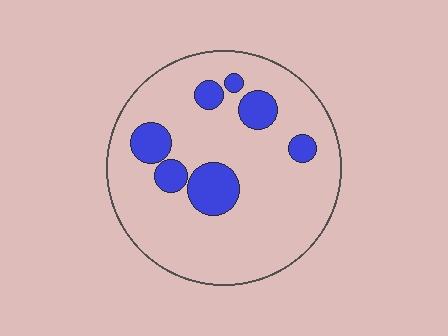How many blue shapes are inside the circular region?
7.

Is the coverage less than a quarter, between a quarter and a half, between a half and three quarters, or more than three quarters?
Less than a quarter.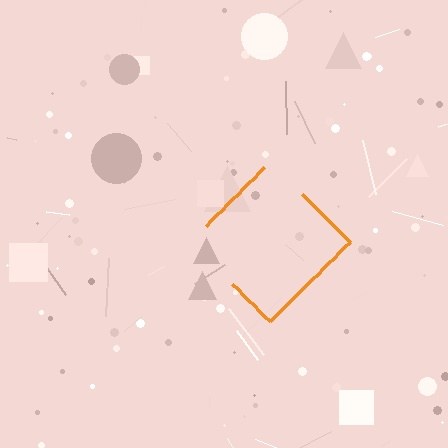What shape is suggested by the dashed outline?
The dashed outline suggests a diamond.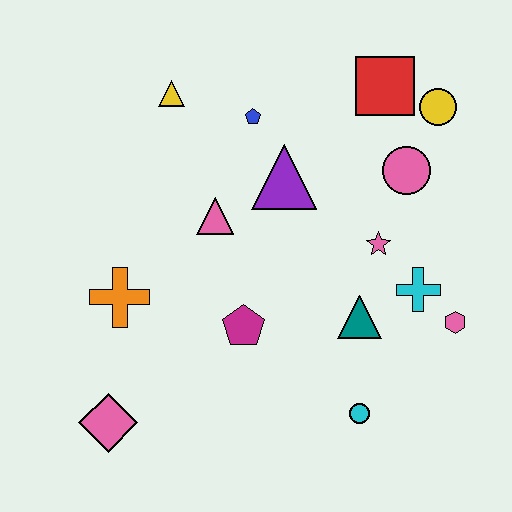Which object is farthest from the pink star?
The pink diamond is farthest from the pink star.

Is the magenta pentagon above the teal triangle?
No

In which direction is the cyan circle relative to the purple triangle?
The cyan circle is below the purple triangle.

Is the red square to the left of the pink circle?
Yes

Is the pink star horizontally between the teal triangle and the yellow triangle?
No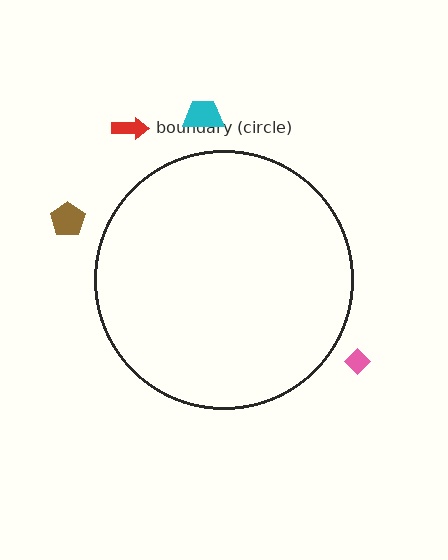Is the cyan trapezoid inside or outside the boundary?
Outside.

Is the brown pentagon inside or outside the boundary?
Outside.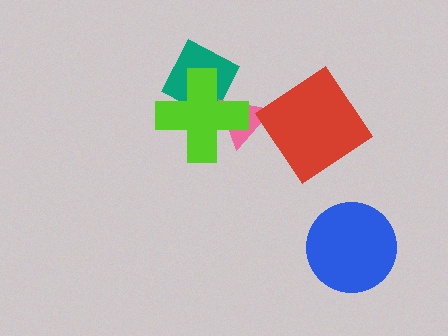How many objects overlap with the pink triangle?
1 object overlaps with the pink triangle.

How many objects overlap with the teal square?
1 object overlaps with the teal square.